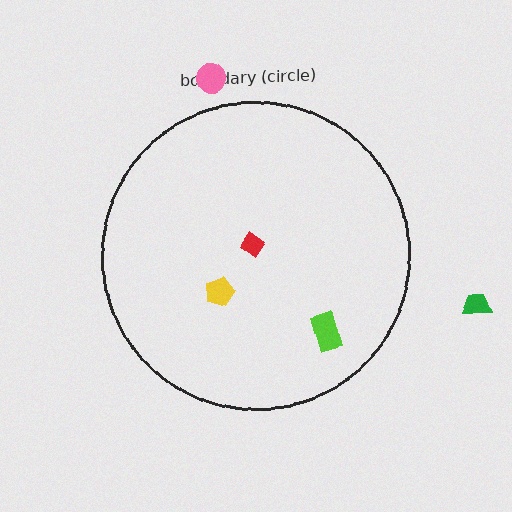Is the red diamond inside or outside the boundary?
Inside.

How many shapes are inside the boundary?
3 inside, 2 outside.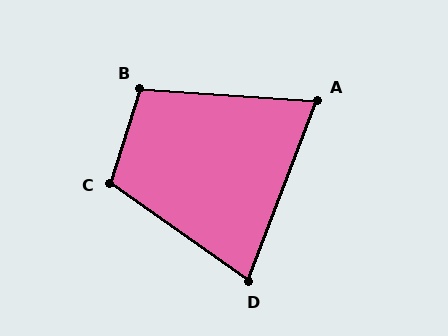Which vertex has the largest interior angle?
C, at approximately 107 degrees.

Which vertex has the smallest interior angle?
A, at approximately 73 degrees.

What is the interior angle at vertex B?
Approximately 104 degrees (obtuse).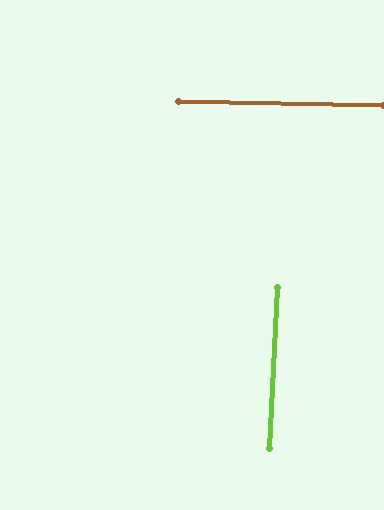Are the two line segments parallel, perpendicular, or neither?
Perpendicular — they meet at approximately 88°.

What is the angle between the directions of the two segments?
Approximately 88 degrees.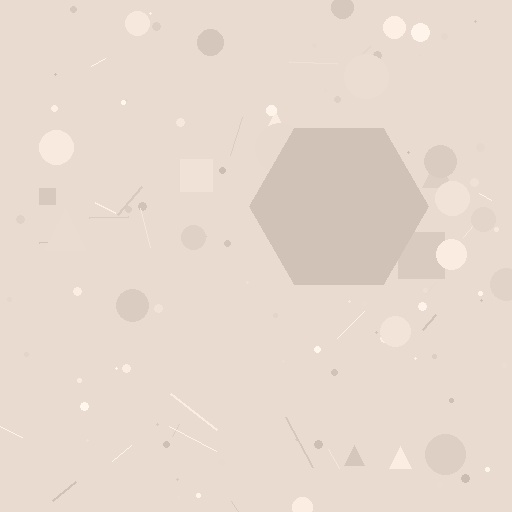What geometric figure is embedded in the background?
A hexagon is embedded in the background.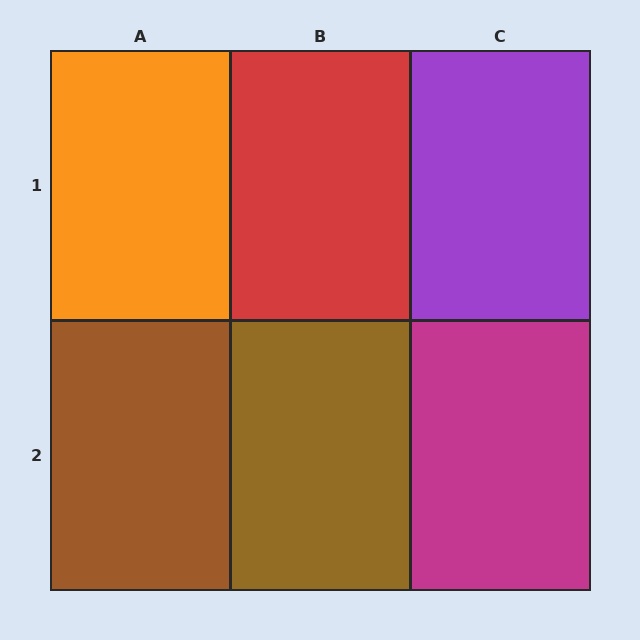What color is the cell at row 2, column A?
Brown.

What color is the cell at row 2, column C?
Magenta.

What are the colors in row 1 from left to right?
Orange, red, purple.